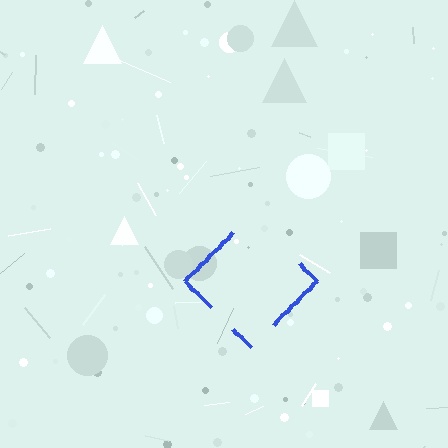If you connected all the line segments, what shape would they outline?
They would outline a diamond.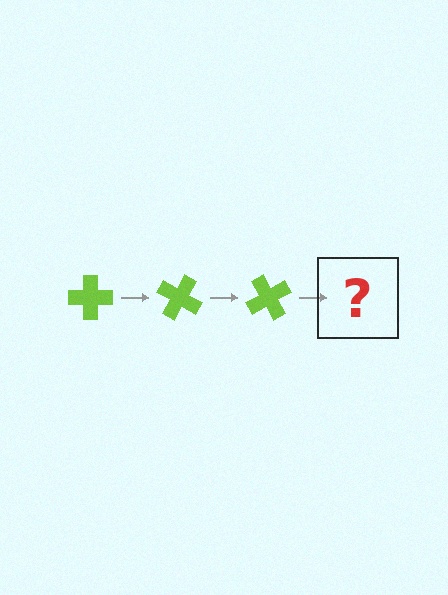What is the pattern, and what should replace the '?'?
The pattern is that the cross rotates 30 degrees each step. The '?' should be a lime cross rotated 90 degrees.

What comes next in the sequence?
The next element should be a lime cross rotated 90 degrees.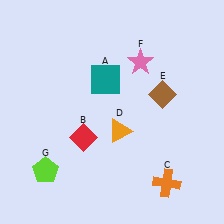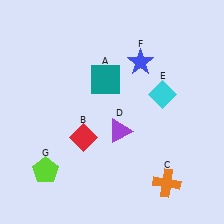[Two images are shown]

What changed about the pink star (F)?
In Image 1, F is pink. In Image 2, it changed to blue.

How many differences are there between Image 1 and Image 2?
There are 3 differences between the two images.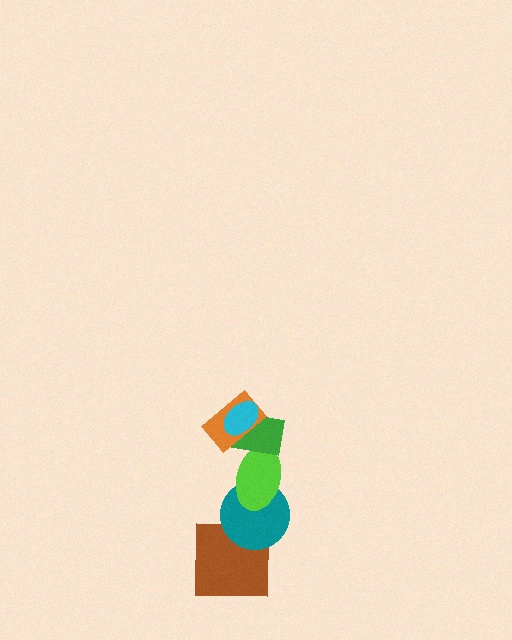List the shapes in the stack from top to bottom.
From top to bottom: the cyan ellipse, the orange rectangle, the green rectangle, the lime ellipse, the teal circle, the brown square.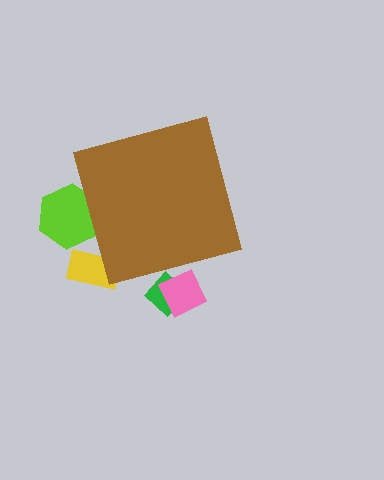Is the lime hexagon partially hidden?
Yes, the lime hexagon is partially hidden behind the brown square.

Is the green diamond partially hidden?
Yes, the green diamond is partially hidden behind the brown square.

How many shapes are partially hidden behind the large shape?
4 shapes are partially hidden.